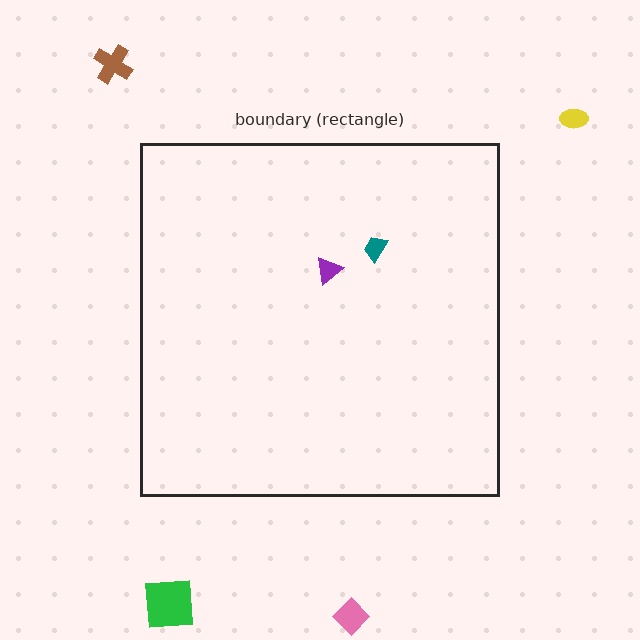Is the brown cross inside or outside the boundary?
Outside.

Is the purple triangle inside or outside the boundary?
Inside.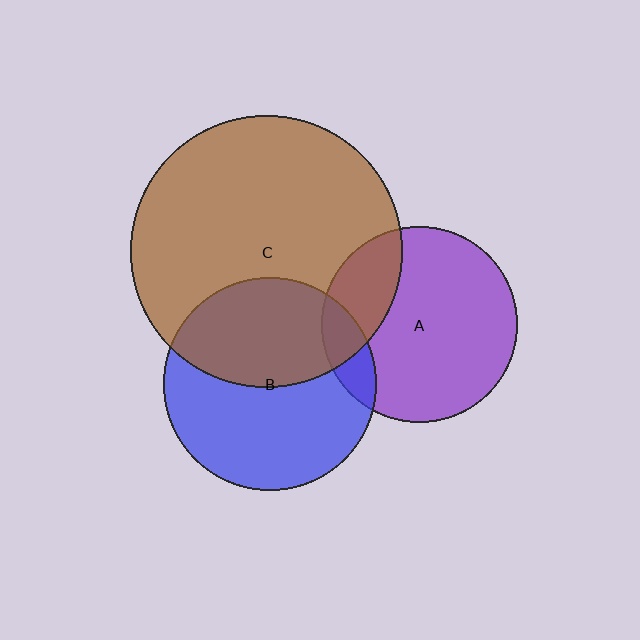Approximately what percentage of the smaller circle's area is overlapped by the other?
Approximately 10%.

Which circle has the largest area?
Circle C (brown).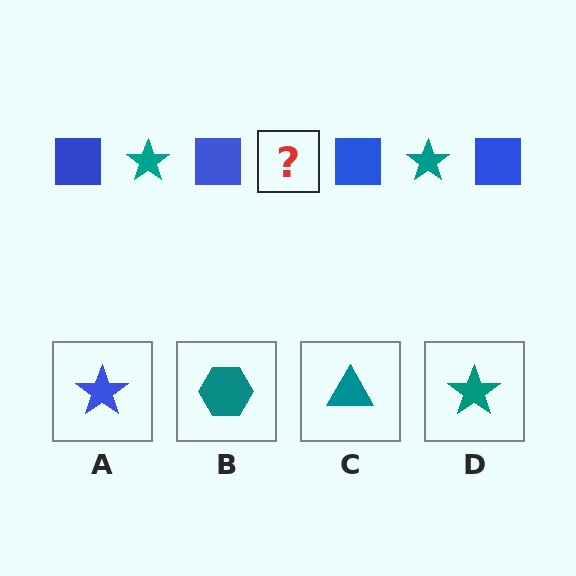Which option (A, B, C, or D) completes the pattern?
D.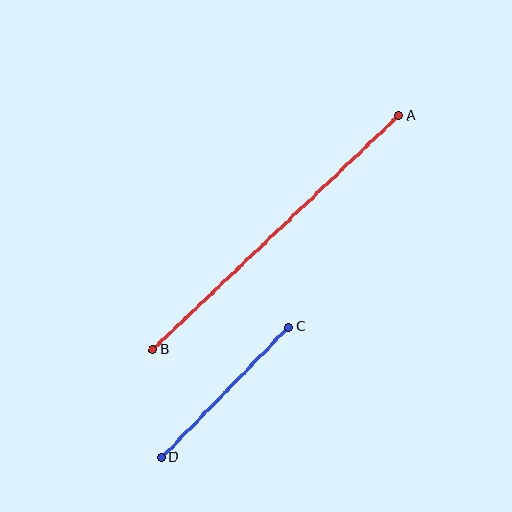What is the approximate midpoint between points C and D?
The midpoint is at approximately (225, 392) pixels.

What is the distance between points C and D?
The distance is approximately 182 pixels.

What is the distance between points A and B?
The distance is approximately 340 pixels.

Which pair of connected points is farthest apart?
Points A and B are farthest apart.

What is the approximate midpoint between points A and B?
The midpoint is at approximately (276, 233) pixels.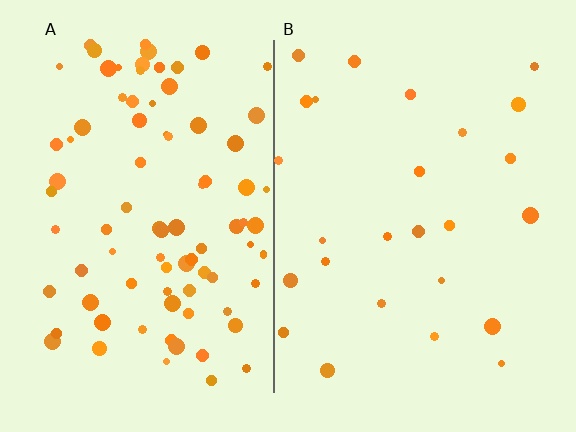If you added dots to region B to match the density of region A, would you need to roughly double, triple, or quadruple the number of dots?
Approximately triple.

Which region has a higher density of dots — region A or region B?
A (the left).